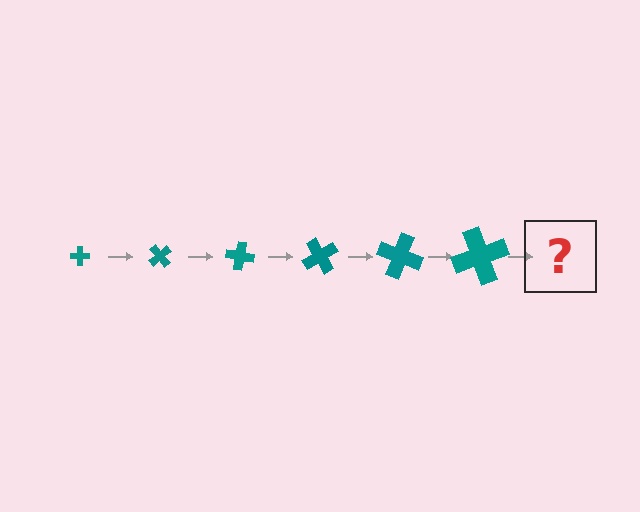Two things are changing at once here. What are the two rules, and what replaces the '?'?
The two rules are that the cross grows larger each step and it rotates 50 degrees each step. The '?' should be a cross, larger than the previous one and rotated 300 degrees from the start.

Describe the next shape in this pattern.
It should be a cross, larger than the previous one and rotated 300 degrees from the start.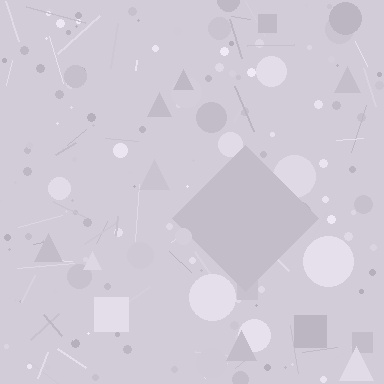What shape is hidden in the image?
A diamond is hidden in the image.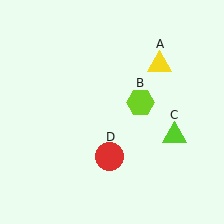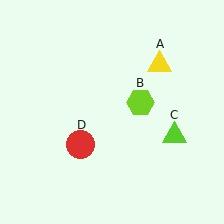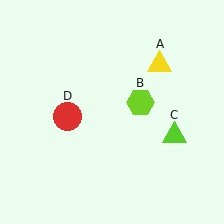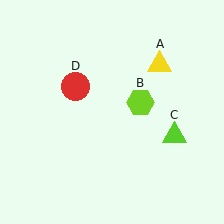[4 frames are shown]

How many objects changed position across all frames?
1 object changed position: red circle (object D).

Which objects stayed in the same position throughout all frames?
Yellow triangle (object A) and lime hexagon (object B) and lime triangle (object C) remained stationary.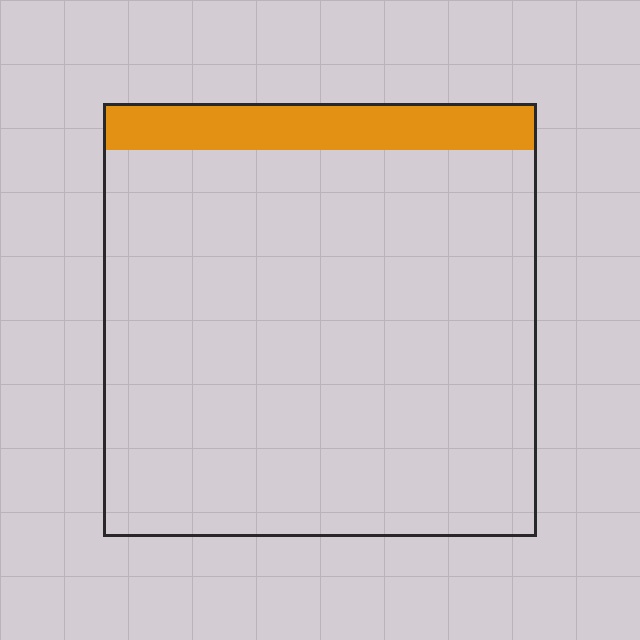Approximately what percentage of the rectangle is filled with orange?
Approximately 10%.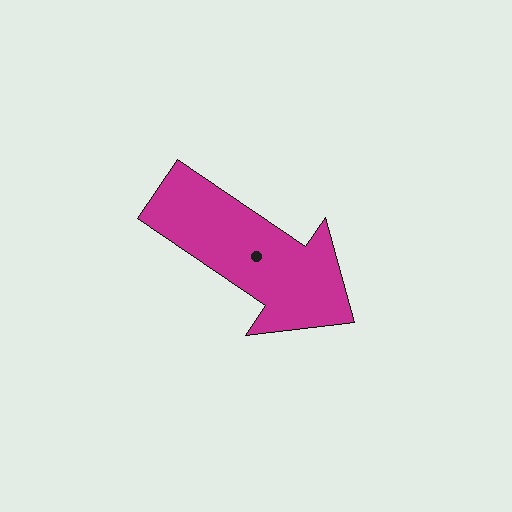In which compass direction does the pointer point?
Southeast.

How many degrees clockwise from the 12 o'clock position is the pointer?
Approximately 124 degrees.